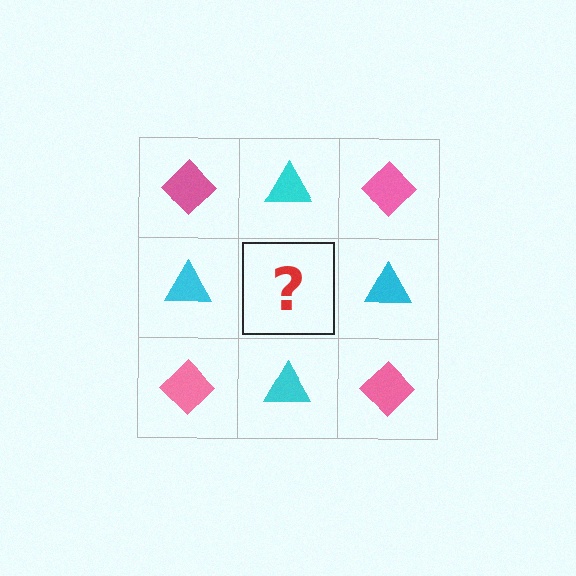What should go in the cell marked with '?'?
The missing cell should contain a pink diamond.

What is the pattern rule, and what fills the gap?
The rule is that it alternates pink diamond and cyan triangle in a checkerboard pattern. The gap should be filled with a pink diamond.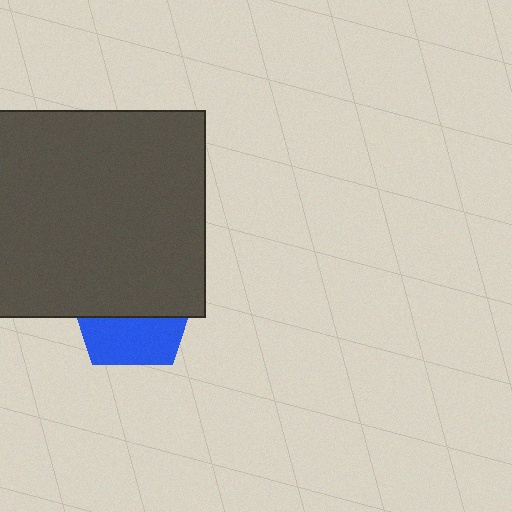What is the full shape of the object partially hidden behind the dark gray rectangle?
The partially hidden object is a blue pentagon.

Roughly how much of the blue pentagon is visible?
A small part of it is visible (roughly 41%).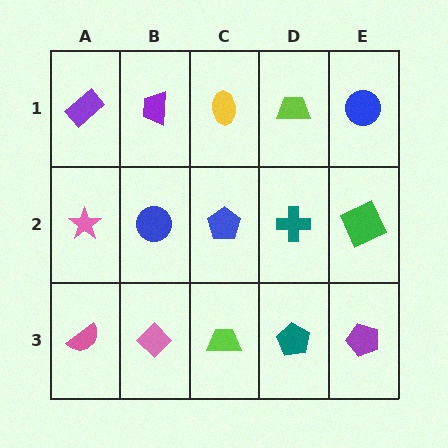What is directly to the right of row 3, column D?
A purple pentagon.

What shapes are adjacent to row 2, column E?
A blue circle (row 1, column E), a purple pentagon (row 3, column E), a teal cross (row 2, column D).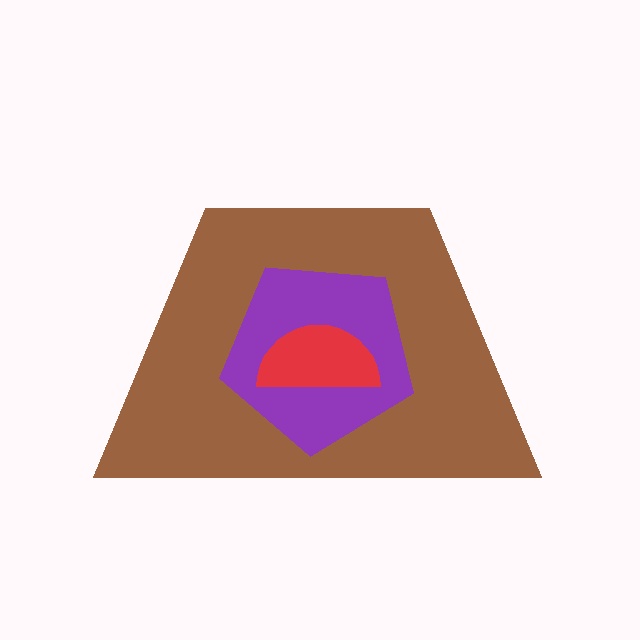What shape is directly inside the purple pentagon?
The red semicircle.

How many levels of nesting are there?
3.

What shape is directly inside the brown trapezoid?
The purple pentagon.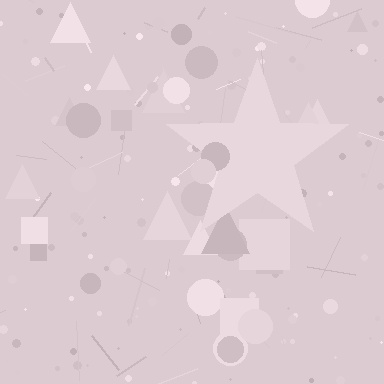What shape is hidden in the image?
A star is hidden in the image.